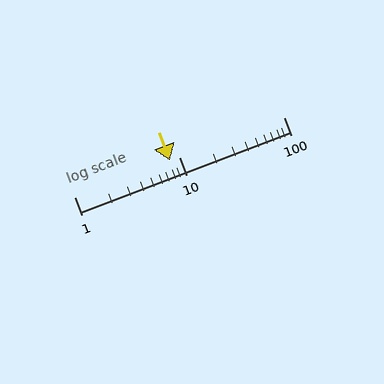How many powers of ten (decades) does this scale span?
The scale spans 2 decades, from 1 to 100.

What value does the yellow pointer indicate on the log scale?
The pointer indicates approximately 8.3.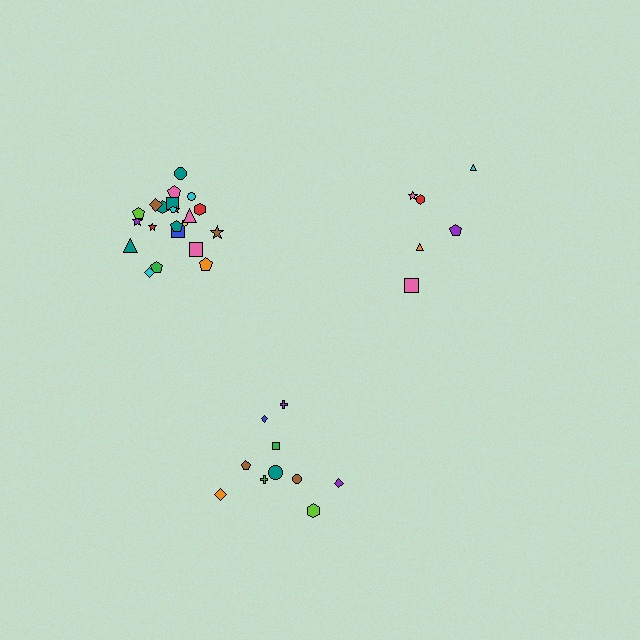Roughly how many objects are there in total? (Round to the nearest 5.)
Roughly 40 objects in total.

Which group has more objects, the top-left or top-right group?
The top-left group.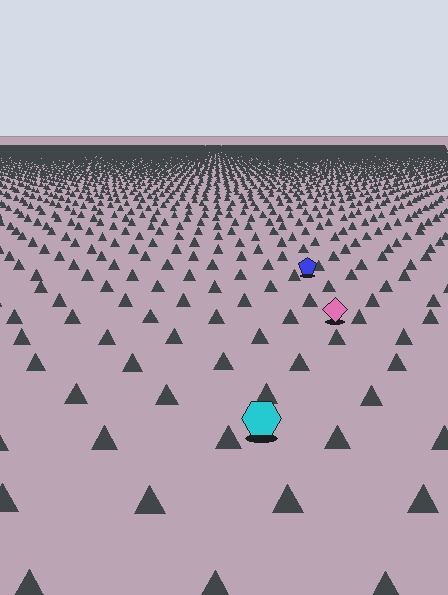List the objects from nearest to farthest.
From nearest to farthest: the cyan hexagon, the pink diamond, the blue pentagon.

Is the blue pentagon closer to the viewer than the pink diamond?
No. The pink diamond is closer — you can tell from the texture gradient: the ground texture is coarser near it.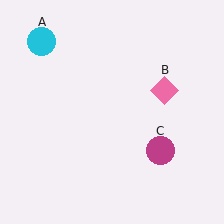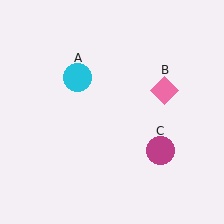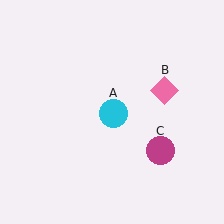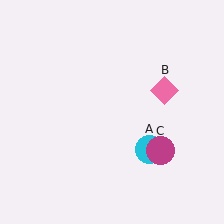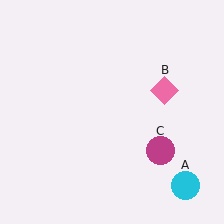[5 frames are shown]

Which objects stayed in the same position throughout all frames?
Pink diamond (object B) and magenta circle (object C) remained stationary.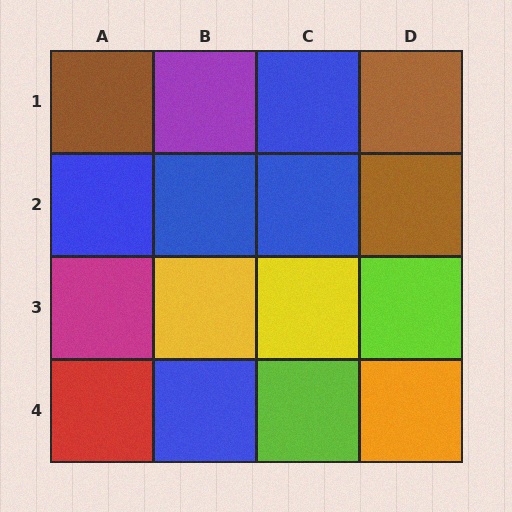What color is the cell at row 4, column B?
Blue.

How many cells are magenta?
1 cell is magenta.